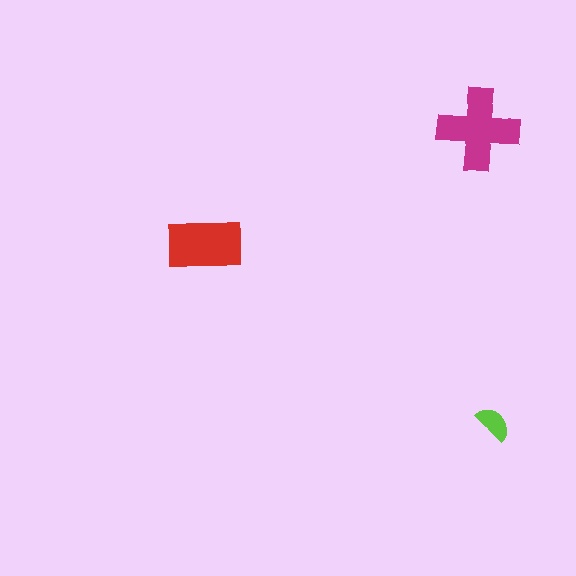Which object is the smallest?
The lime semicircle.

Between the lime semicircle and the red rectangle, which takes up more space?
The red rectangle.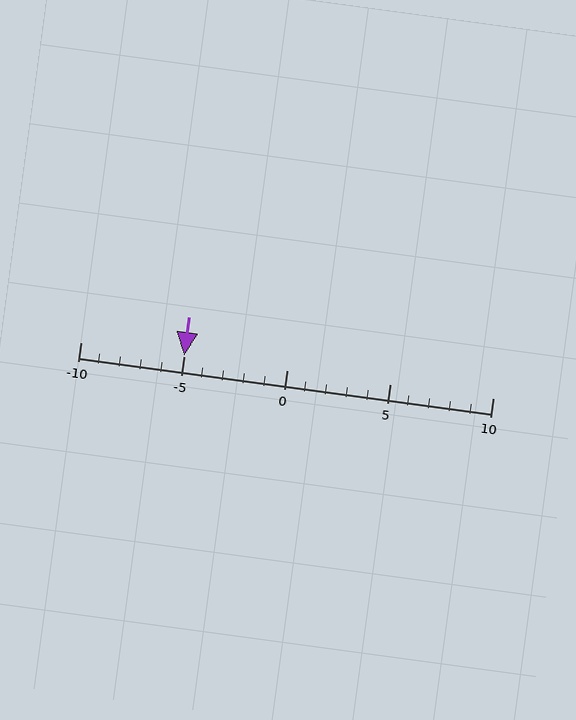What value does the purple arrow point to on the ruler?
The purple arrow points to approximately -5.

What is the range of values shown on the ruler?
The ruler shows values from -10 to 10.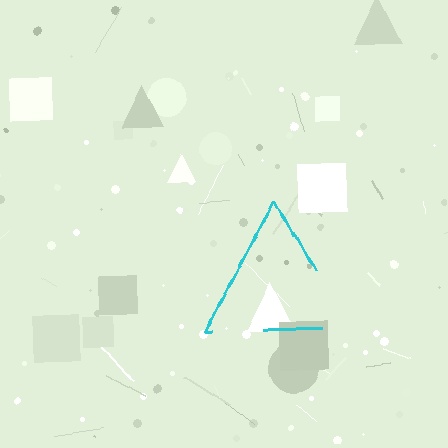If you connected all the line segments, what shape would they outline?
They would outline a triangle.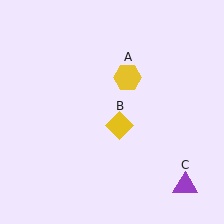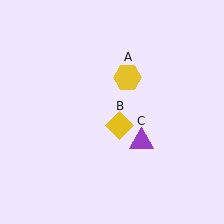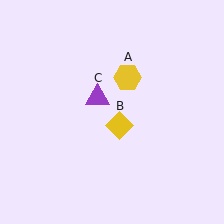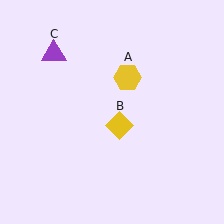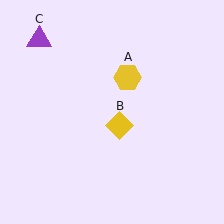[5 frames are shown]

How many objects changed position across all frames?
1 object changed position: purple triangle (object C).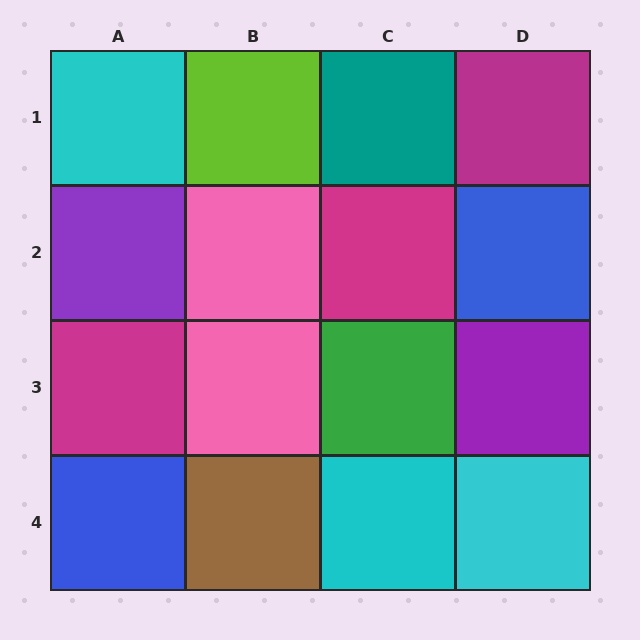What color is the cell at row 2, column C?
Magenta.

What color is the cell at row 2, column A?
Purple.